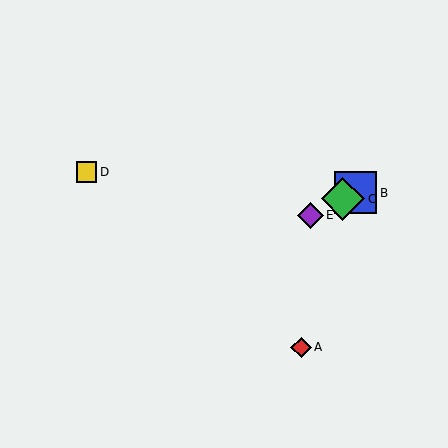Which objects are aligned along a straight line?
Objects B, C, E are aligned along a straight line.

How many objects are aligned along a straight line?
3 objects (B, C, E) are aligned along a straight line.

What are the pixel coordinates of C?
Object C is at (343, 199).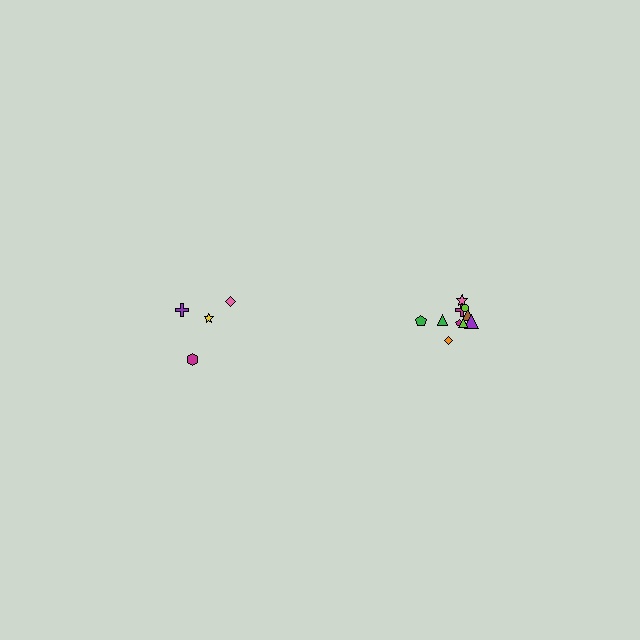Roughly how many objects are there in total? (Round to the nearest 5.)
Roughly 15 objects in total.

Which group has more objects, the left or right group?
The right group.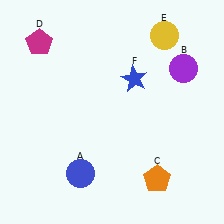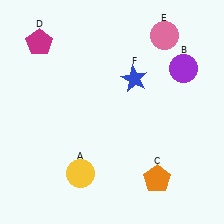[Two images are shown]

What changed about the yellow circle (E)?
In Image 1, E is yellow. In Image 2, it changed to pink.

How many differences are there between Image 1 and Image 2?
There are 2 differences between the two images.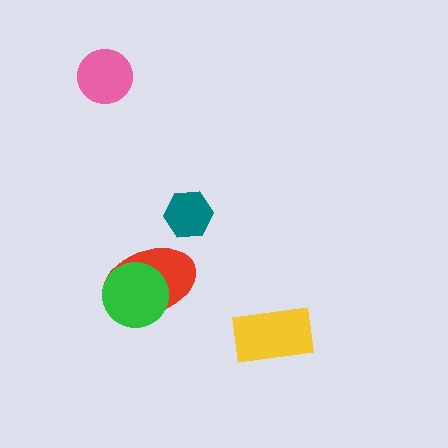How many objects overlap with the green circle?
1 object overlaps with the green circle.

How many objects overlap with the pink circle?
0 objects overlap with the pink circle.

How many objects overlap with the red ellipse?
1 object overlaps with the red ellipse.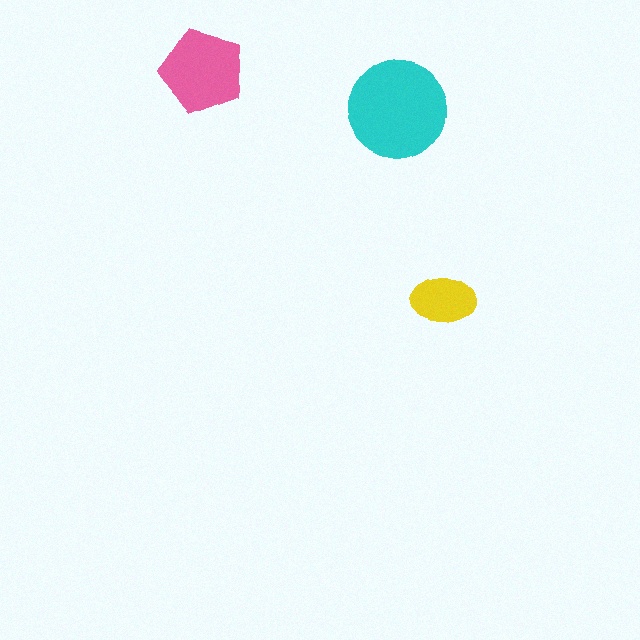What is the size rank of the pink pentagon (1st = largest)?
2nd.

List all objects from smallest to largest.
The yellow ellipse, the pink pentagon, the cyan circle.